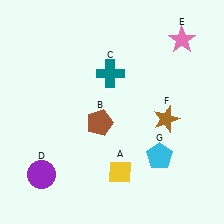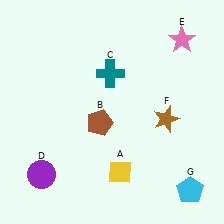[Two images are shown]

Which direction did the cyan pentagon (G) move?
The cyan pentagon (G) moved down.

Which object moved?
The cyan pentagon (G) moved down.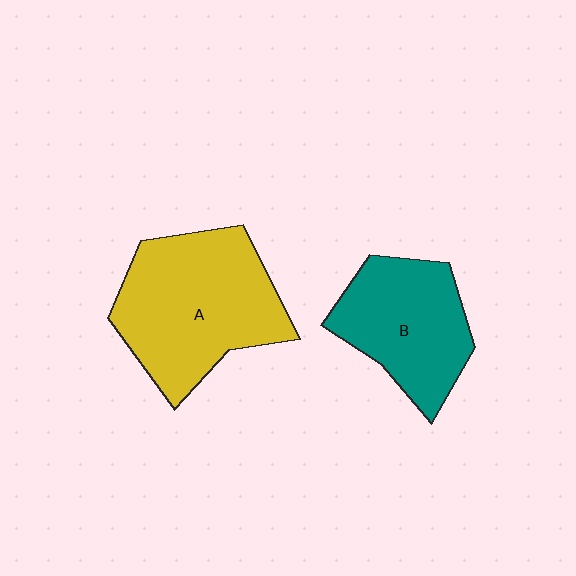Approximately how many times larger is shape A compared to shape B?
Approximately 1.4 times.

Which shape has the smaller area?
Shape B (teal).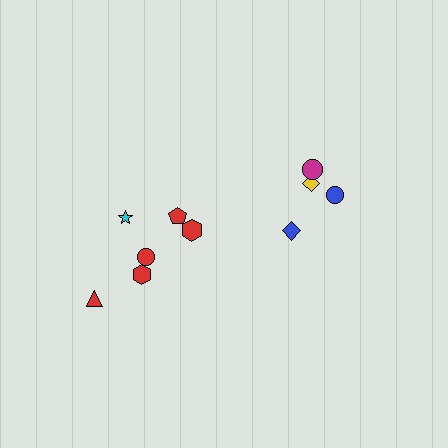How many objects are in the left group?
There are 6 objects.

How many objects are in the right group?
There are 4 objects.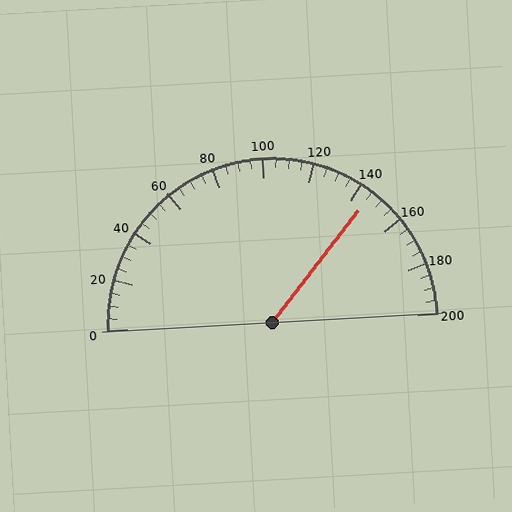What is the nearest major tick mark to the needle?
The nearest major tick mark is 140.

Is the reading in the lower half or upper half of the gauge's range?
The reading is in the upper half of the range (0 to 200).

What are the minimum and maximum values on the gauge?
The gauge ranges from 0 to 200.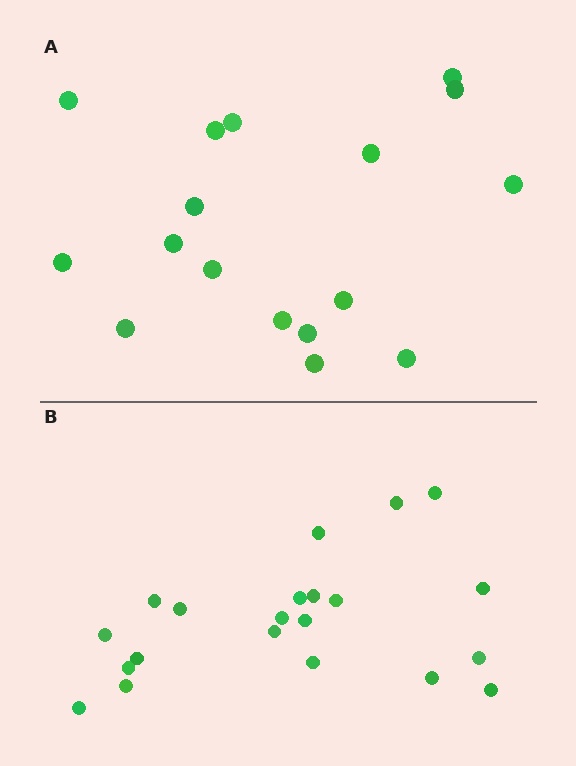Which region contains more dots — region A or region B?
Region B (the bottom region) has more dots.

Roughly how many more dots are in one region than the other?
Region B has about 4 more dots than region A.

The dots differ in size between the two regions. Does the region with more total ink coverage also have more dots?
No. Region A has more total ink coverage because its dots are larger, but region B actually contains more individual dots. Total area can be misleading — the number of items is what matters here.